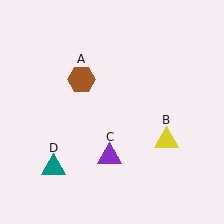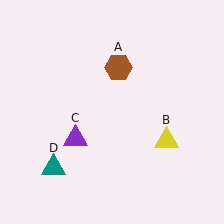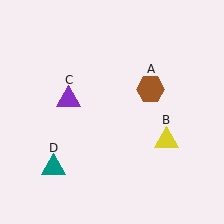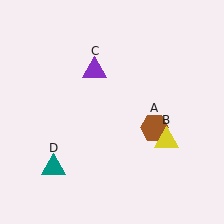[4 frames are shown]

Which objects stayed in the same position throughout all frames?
Yellow triangle (object B) and teal triangle (object D) remained stationary.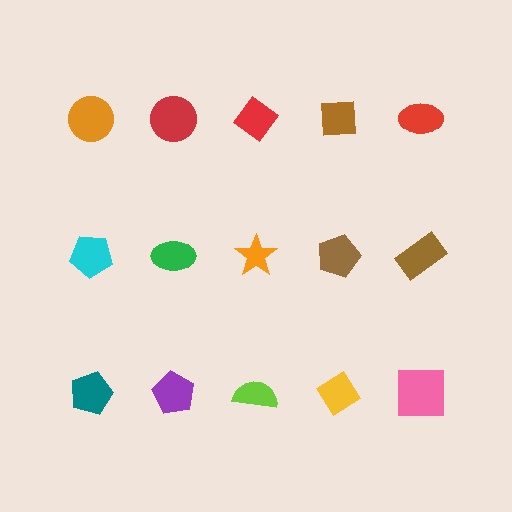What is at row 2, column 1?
A cyan pentagon.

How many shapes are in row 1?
5 shapes.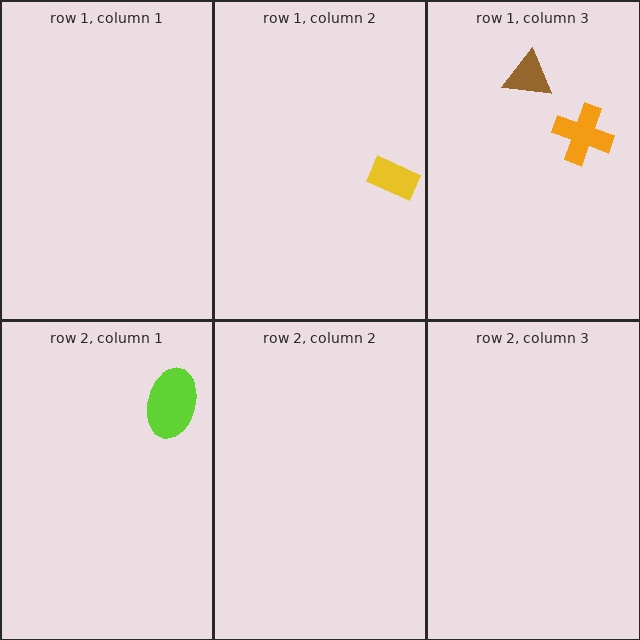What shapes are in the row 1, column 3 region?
The brown triangle, the orange cross.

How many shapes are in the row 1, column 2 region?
1.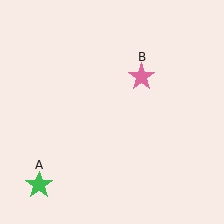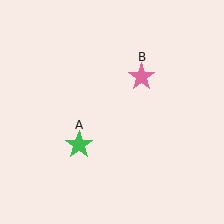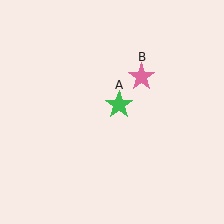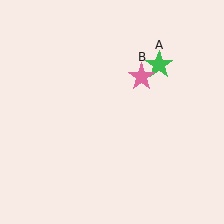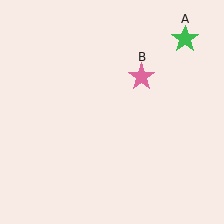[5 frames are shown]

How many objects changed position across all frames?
1 object changed position: green star (object A).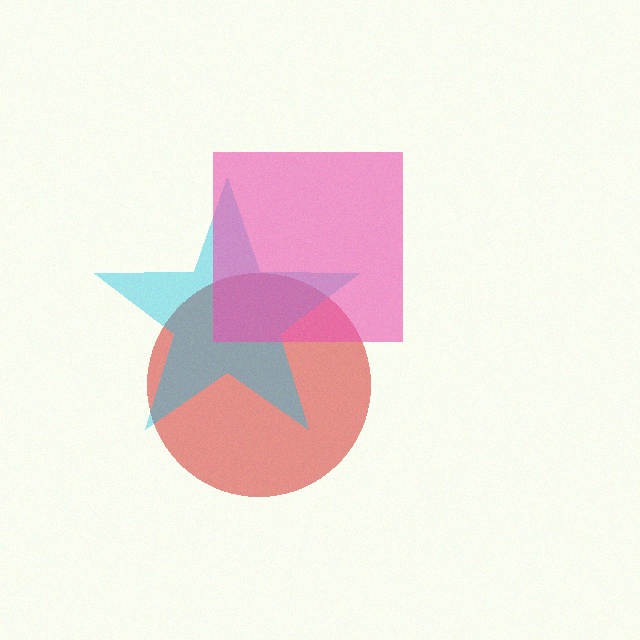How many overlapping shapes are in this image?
There are 3 overlapping shapes in the image.